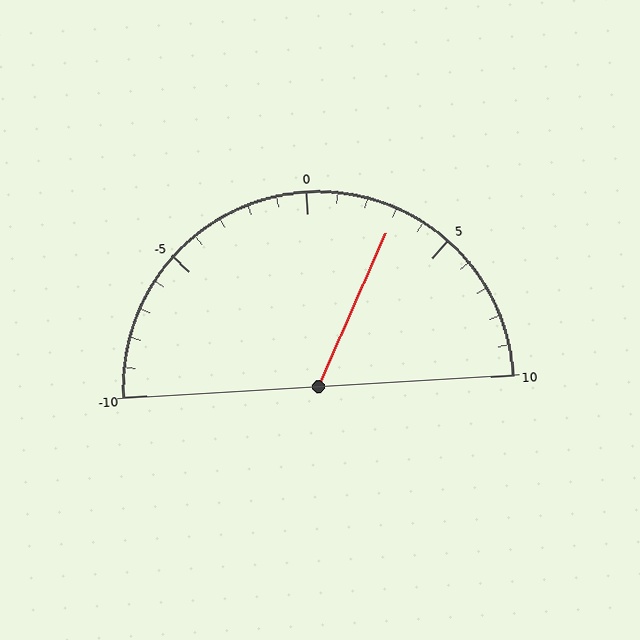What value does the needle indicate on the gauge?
The needle indicates approximately 3.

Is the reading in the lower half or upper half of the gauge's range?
The reading is in the upper half of the range (-10 to 10).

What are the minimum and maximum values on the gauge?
The gauge ranges from -10 to 10.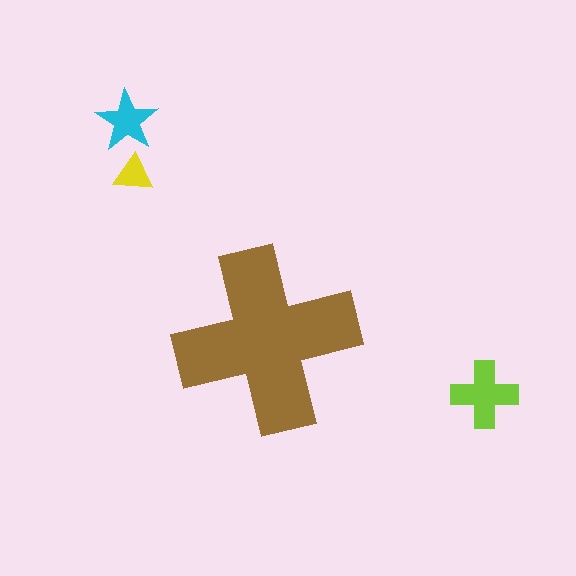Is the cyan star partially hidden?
No, the cyan star is fully visible.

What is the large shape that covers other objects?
A brown cross.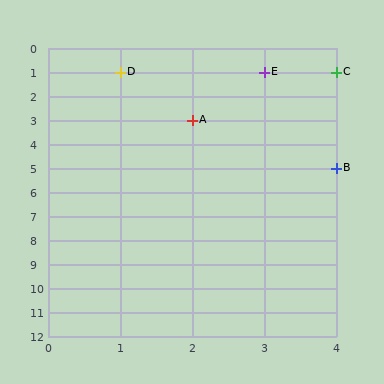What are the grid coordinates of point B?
Point B is at grid coordinates (4, 5).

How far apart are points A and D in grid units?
Points A and D are 1 column and 2 rows apart (about 2.2 grid units diagonally).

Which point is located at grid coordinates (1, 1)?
Point D is at (1, 1).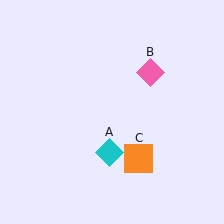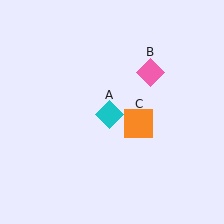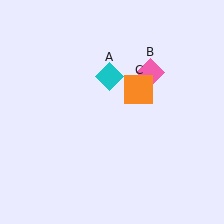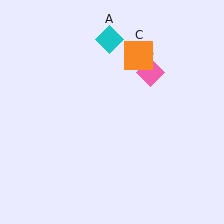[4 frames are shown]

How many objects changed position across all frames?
2 objects changed position: cyan diamond (object A), orange square (object C).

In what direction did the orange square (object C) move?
The orange square (object C) moved up.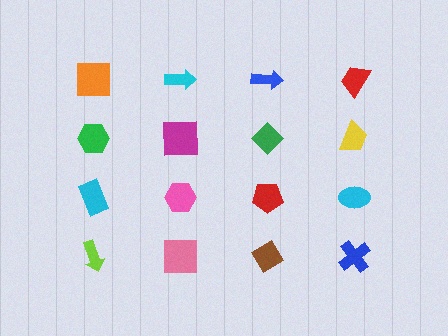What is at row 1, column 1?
An orange square.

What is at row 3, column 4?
A cyan ellipse.